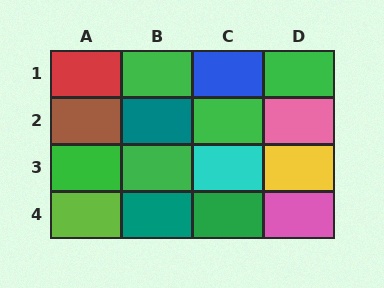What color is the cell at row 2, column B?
Teal.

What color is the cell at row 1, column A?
Red.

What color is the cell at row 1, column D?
Green.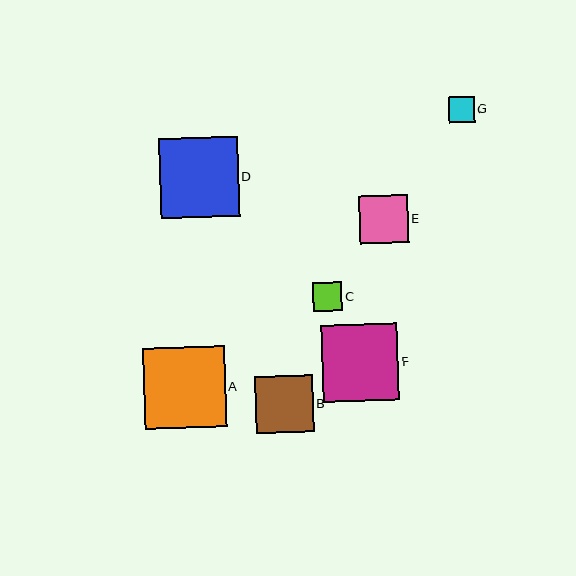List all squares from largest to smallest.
From largest to smallest: A, D, F, B, E, C, G.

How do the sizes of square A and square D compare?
Square A and square D are approximately the same size.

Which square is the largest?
Square A is the largest with a size of approximately 81 pixels.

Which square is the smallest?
Square G is the smallest with a size of approximately 26 pixels.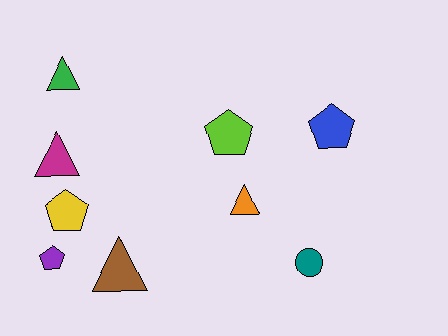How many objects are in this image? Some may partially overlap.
There are 9 objects.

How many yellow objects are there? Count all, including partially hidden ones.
There is 1 yellow object.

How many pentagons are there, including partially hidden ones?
There are 4 pentagons.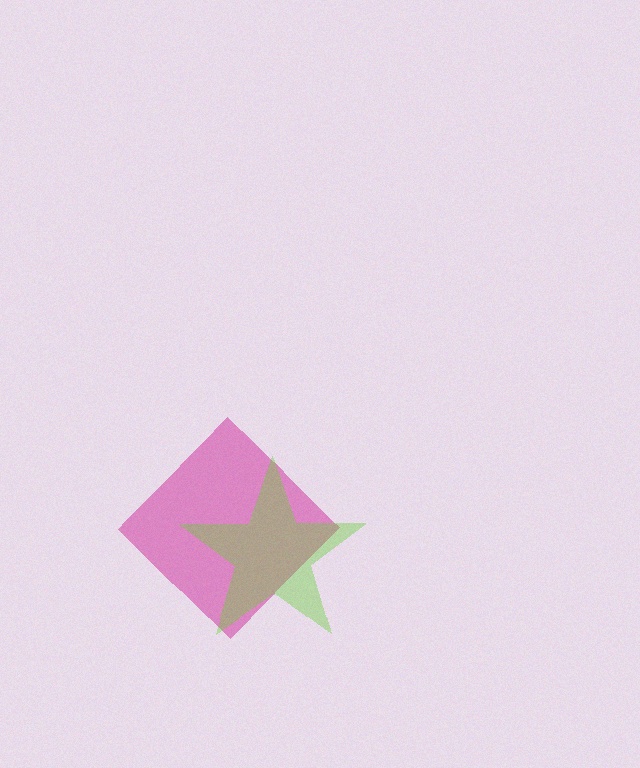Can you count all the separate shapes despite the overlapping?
Yes, there are 2 separate shapes.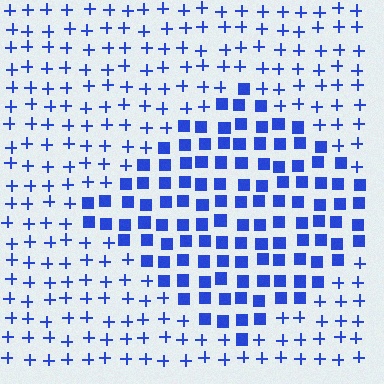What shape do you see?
I see a diamond.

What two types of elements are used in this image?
The image uses squares inside the diamond region and plus signs outside it.